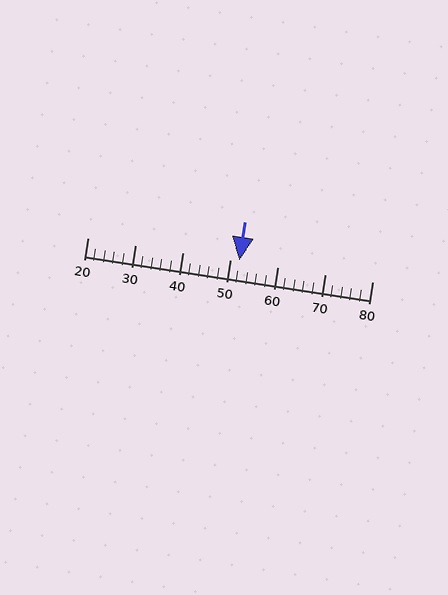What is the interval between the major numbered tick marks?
The major tick marks are spaced 10 units apart.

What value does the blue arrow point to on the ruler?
The blue arrow points to approximately 52.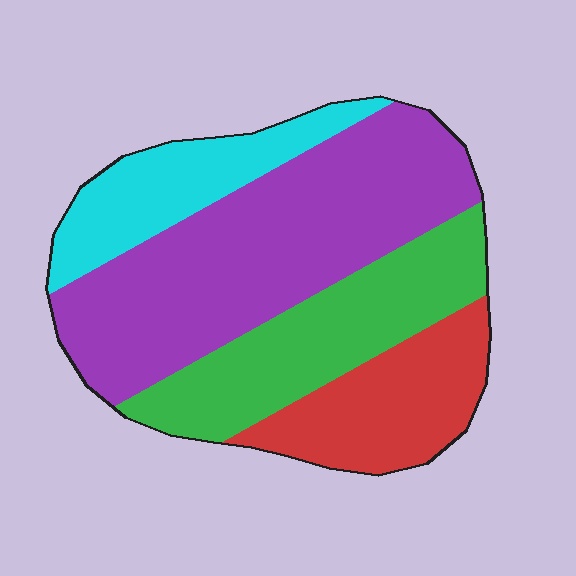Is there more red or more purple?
Purple.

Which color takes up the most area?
Purple, at roughly 45%.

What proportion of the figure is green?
Green covers roughly 25% of the figure.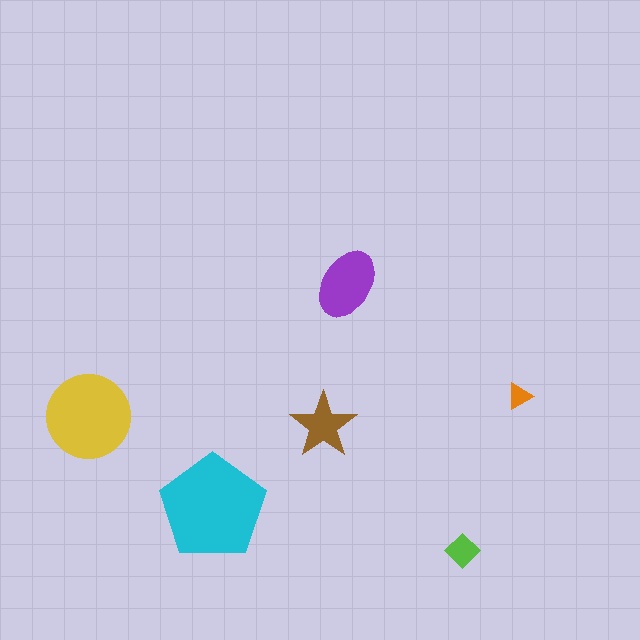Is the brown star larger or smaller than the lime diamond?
Larger.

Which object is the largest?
The cyan pentagon.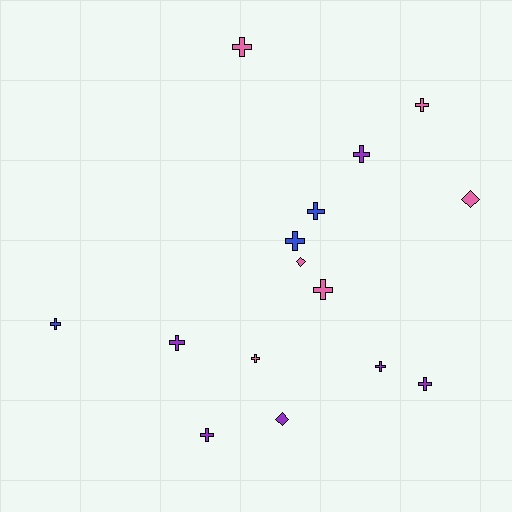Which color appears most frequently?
Pink, with 6 objects.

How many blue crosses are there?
There are 3 blue crosses.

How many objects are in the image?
There are 15 objects.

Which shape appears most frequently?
Cross, with 12 objects.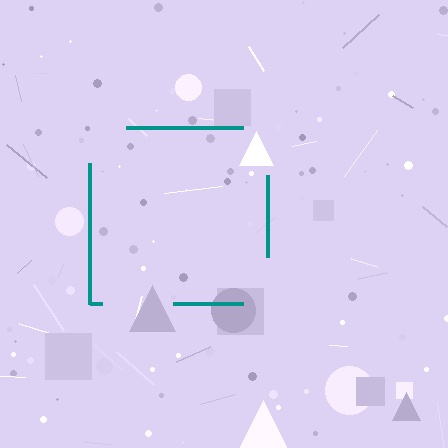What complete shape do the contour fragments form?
The contour fragments form a square.